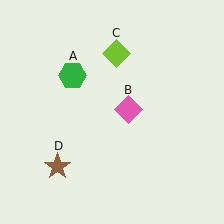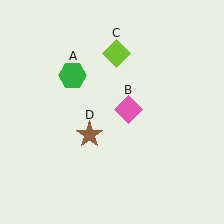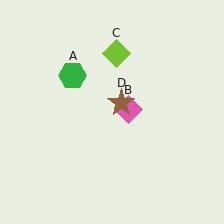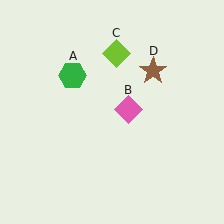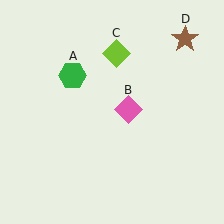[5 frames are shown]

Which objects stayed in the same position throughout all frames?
Green hexagon (object A) and pink diamond (object B) and lime diamond (object C) remained stationary.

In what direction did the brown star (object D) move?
The brown star (object D) moved up and to the right.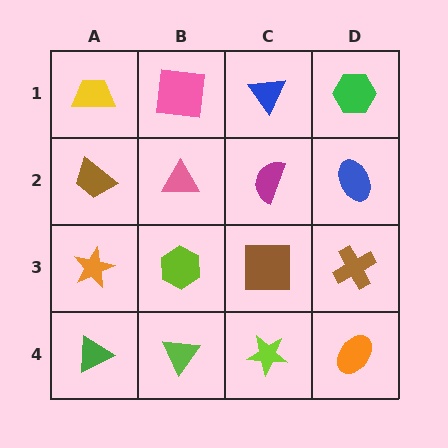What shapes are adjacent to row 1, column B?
A pink triangle (row 2, column B), a yellow trapezoid (row 1, column A), a blue triangle (row 1, column C).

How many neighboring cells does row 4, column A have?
2.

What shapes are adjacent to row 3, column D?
A blue ellipse (row 2, column D), an orange ellipse (row 4, column D), a brown square (row 3, column C).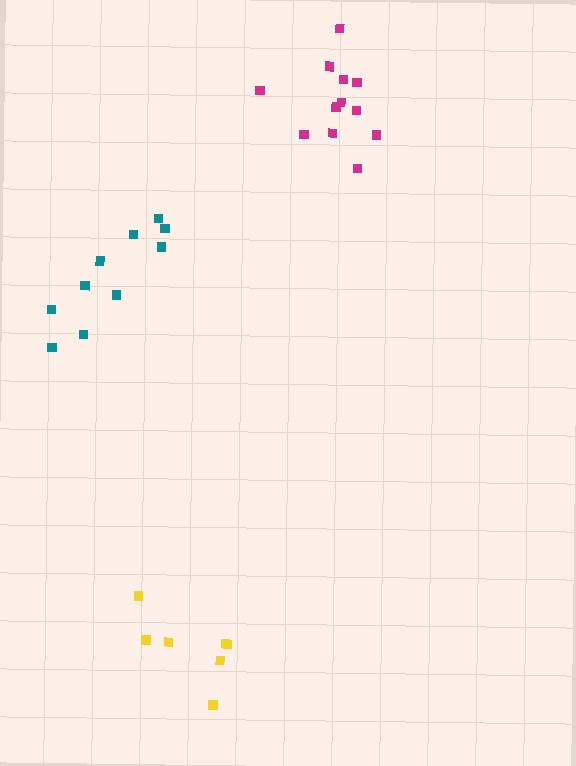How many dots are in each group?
Group 1: 7 dots, Group 2: 12 dots, Group 3: 10 dots (29 total).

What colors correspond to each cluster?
The clusters are colored: yellow, magenta, teal.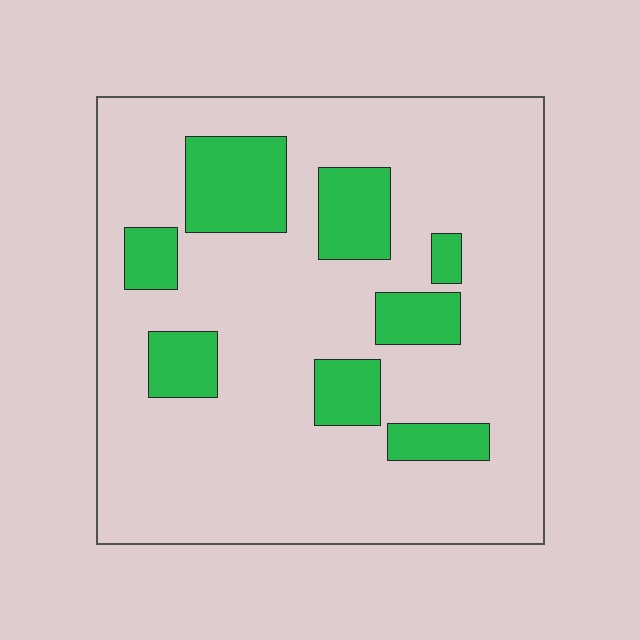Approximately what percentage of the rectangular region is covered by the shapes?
Approximately 20%.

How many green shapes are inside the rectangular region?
8.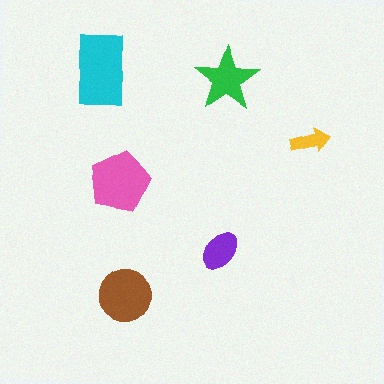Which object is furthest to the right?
The yellow arrow is rightmost.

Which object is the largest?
The cyan rectangle.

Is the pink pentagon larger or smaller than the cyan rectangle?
Smaller.